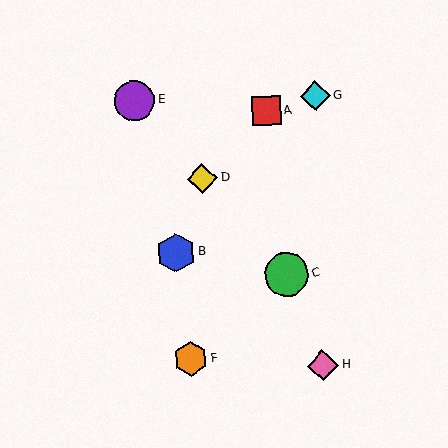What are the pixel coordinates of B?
Object B is at (176, 253).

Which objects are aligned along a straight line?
Objects C, D, E are aligned along a straight line.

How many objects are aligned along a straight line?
3 objects (C, D, E) are aligned along a straight line.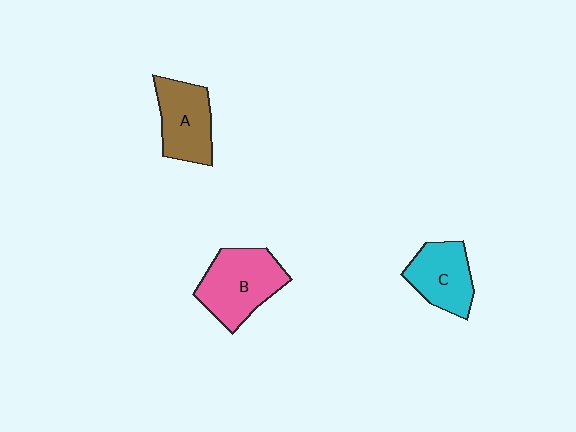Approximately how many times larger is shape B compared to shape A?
Approximately 1.2 times.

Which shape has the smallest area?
Shape C (cyan).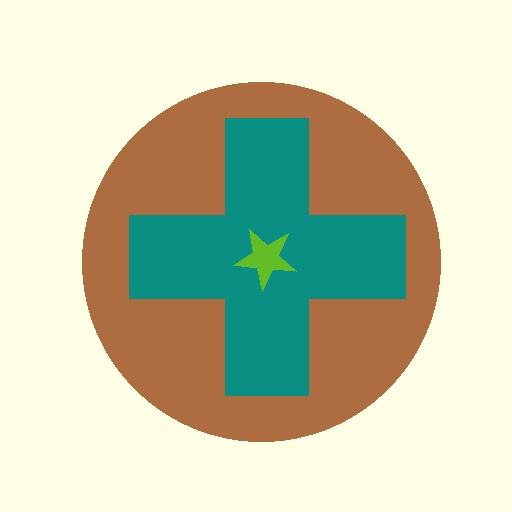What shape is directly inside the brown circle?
The teal cross.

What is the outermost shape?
The brown circle.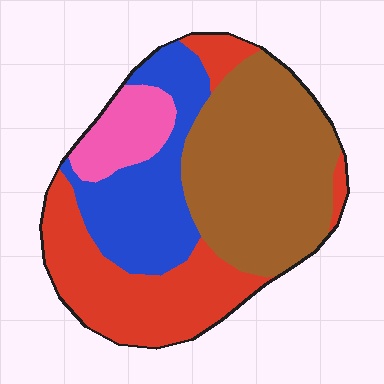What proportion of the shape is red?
Red takes up between a sixth and a third of the shape.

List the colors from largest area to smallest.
From largest to smallest: brown, red, blue, pink.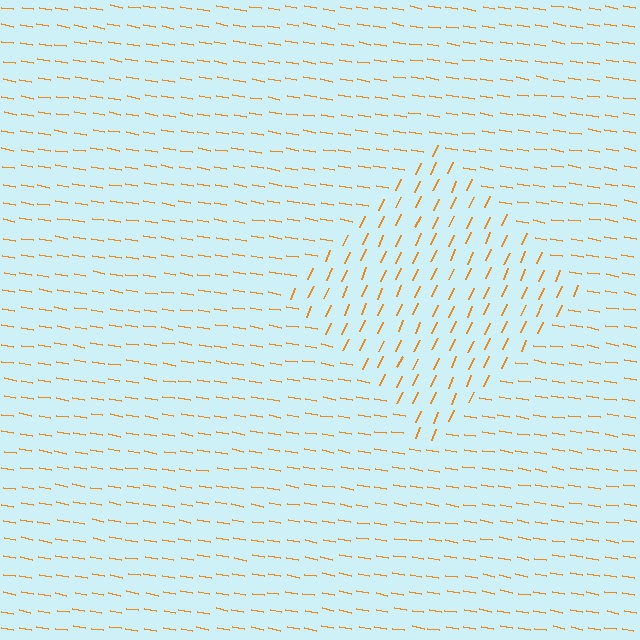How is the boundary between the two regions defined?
The boundary is defined purely by a change in line orientation (approximately 76 degrees difference). All lines are the same color and thickness.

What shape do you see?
I see a diamond.